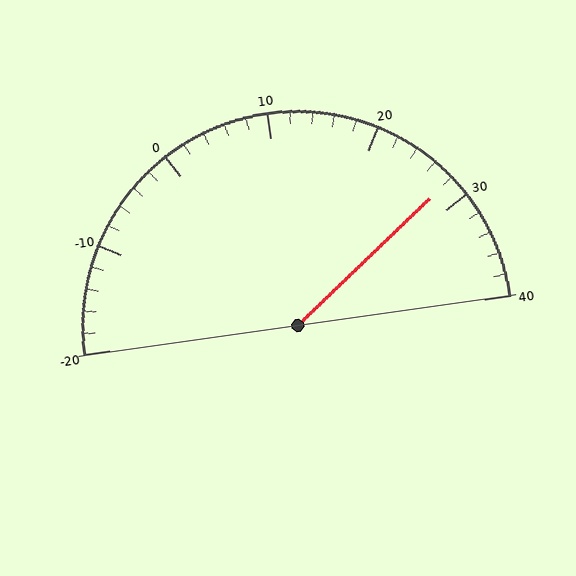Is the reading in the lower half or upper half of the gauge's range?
The reading is in the upper half of the range (-20 to 40).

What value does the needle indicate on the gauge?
The needle indicates approximately 28.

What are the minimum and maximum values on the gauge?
The gauge ranges from -20 to 40.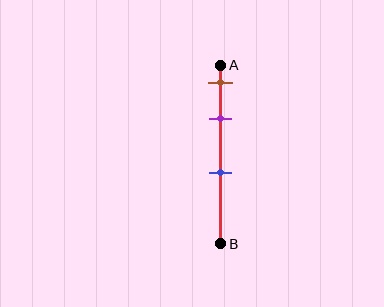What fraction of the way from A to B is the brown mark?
The brown mark is approximately 10% (0.1) of the way from A to B.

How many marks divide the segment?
There are 3 marks dividing the segment.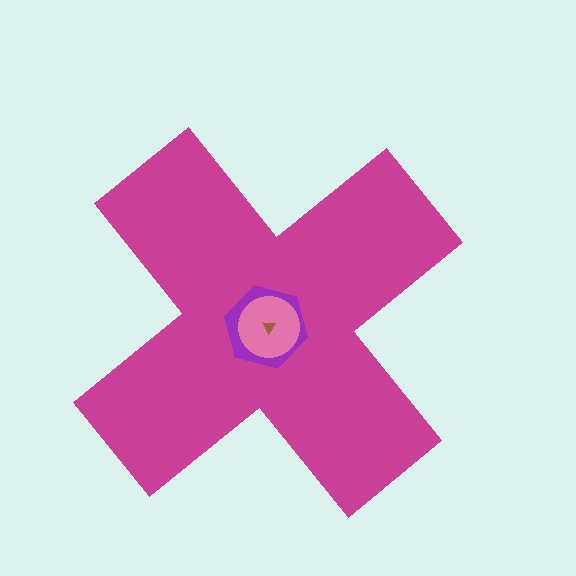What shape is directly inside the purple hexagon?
The pink circle.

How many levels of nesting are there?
4.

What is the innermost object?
The brown triangle.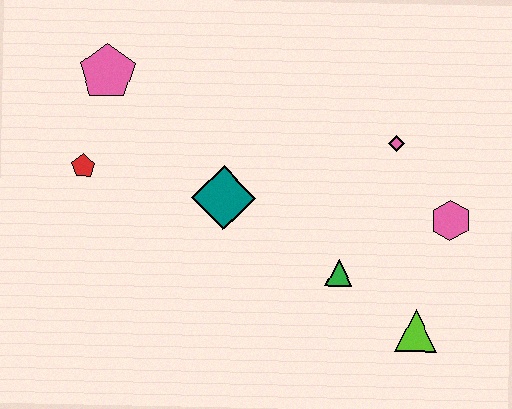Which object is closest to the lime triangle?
The green triangle is closest to the lime triangle.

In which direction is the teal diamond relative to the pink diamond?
The teal diamond is to the left of the pink diamond.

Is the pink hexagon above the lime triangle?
Yes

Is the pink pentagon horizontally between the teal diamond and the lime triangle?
No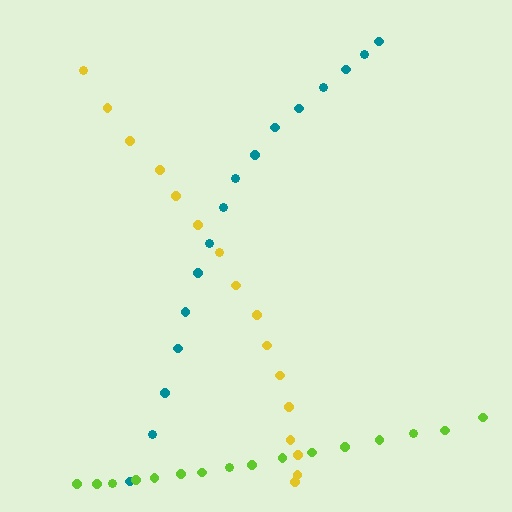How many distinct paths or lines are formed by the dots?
There are 3 distinct paths.